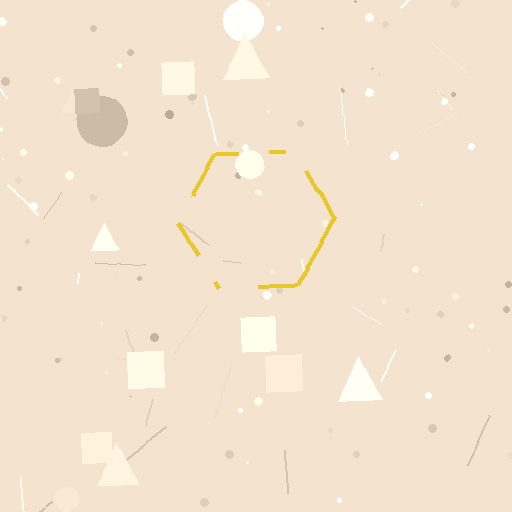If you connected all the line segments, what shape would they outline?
They would outline a hexagon.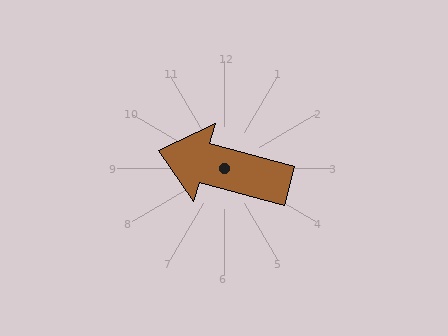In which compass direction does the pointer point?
West.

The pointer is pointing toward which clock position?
Roughly 10 o'clock.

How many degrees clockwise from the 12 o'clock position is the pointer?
Approximately 285 degrees.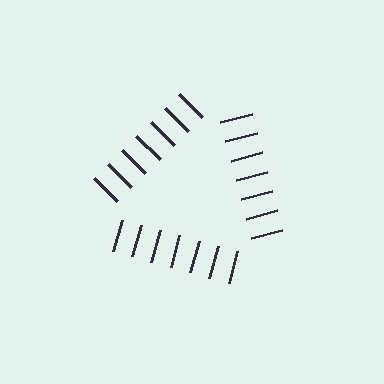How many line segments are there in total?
21 — 7 along each of the 3 edges.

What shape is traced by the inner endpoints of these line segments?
An illusory triangle — the line segments terminate on its edges but no continuous stroke is drawn.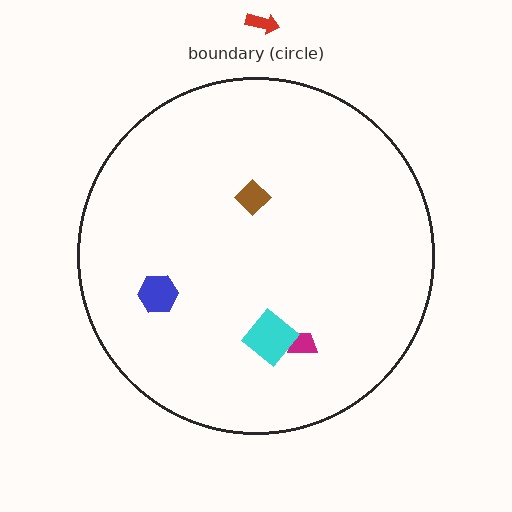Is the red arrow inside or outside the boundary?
Outside.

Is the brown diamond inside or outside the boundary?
Inside.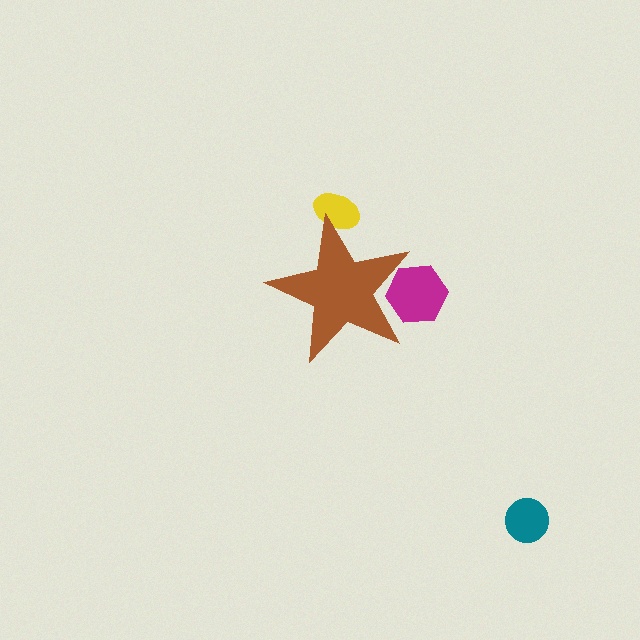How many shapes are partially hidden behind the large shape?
2 shapes are partially hidden.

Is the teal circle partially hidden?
No, the teal circle is fully visible.